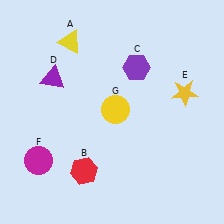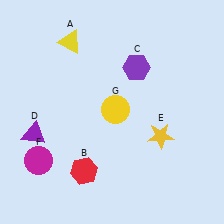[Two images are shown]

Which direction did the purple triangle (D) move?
The purple triangle (D) moved down.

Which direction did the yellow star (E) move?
The yellow star (E) moved down.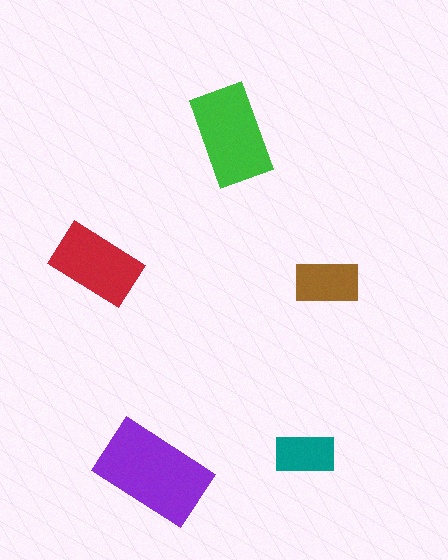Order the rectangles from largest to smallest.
the purple one, the green one, the red one, the brown one, the teal one.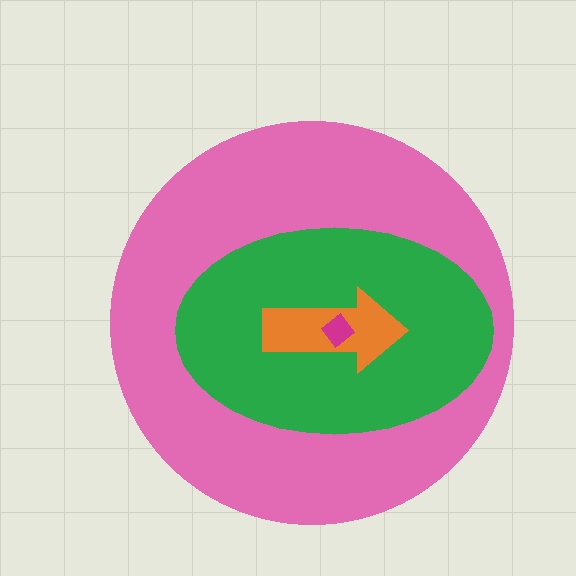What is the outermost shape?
The pink circle.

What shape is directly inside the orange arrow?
The magenta diamond.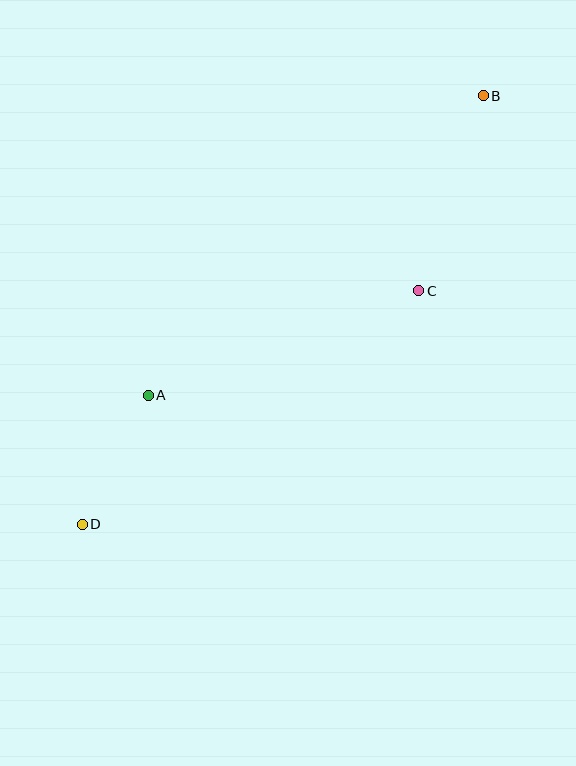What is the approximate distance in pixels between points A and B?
The distance between A and B is approximately 449 pixels.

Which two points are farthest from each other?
Points B and D are farthest from each other.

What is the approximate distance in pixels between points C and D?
The distance between C and D is approximately 410 pixels.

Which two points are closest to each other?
Points A and D are closest to each other.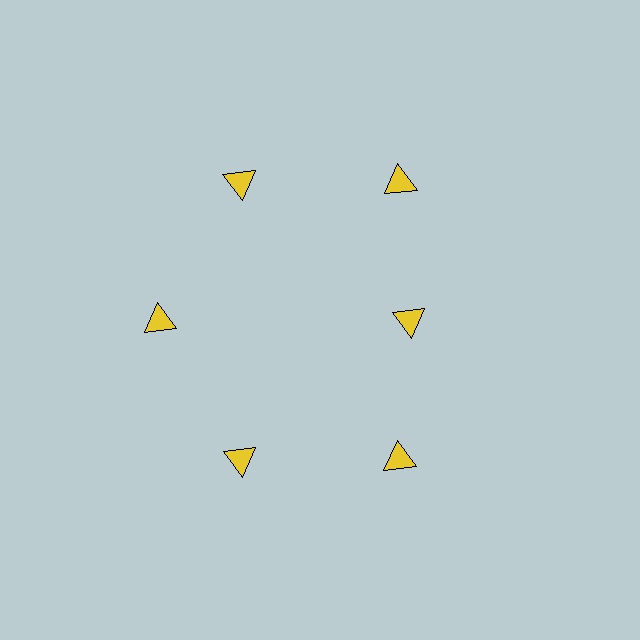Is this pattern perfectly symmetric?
No. The 6 yellow triangles are arranged in a ring, but one element near the 3 o'clock position is pulled inward toward the center, breaking the 6-fold rotational symmetry.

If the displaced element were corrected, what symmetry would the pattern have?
It would have 6-fold rotational symmetry — the pattern would map onto itself every 60 degrees.